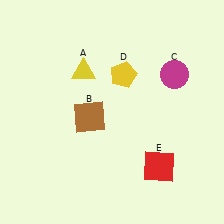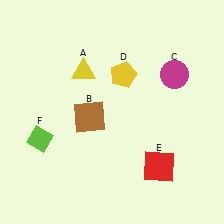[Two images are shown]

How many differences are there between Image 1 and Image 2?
There is 1 difference between the two images.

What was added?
A lime diamond (F) was added in Image 2.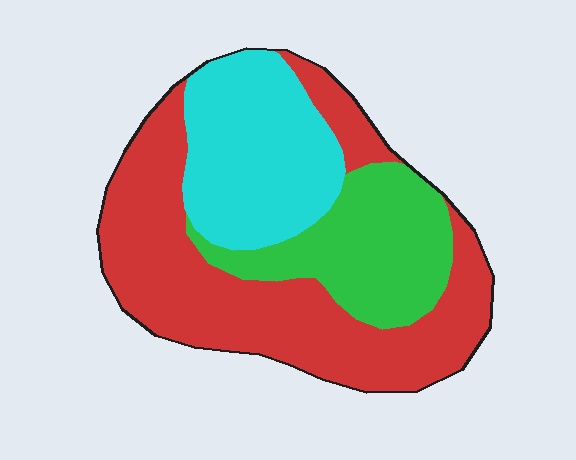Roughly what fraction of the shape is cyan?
Cyan covers roughly 25% of the shape.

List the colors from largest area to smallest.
From largest to smallest: red, cyan, green.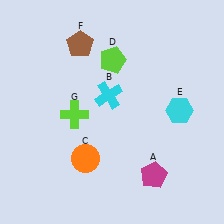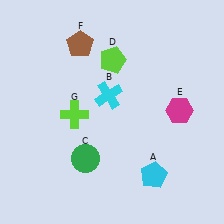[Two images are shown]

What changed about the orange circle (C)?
In Image 1, C is orange. In Image 2, it changed to green.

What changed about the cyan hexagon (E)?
In Image 1, E is cyan. In Image 2, it changed to magenta.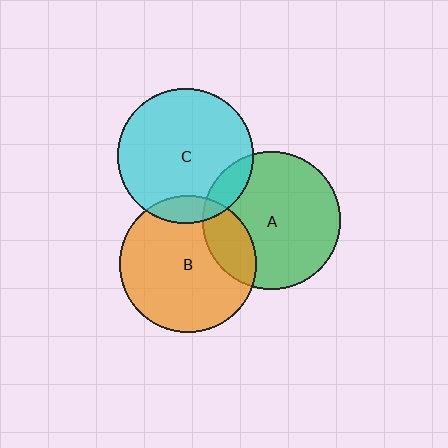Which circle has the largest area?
Circle A (green).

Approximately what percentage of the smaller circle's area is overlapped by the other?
Approximately 20%.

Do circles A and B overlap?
Yes.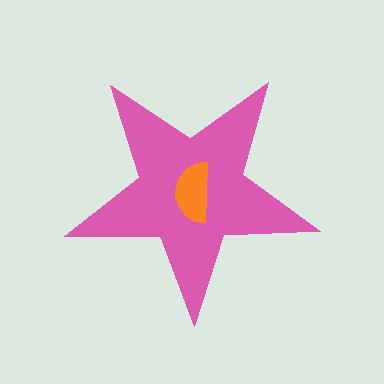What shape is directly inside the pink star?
The orange semicircle.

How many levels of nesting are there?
2.